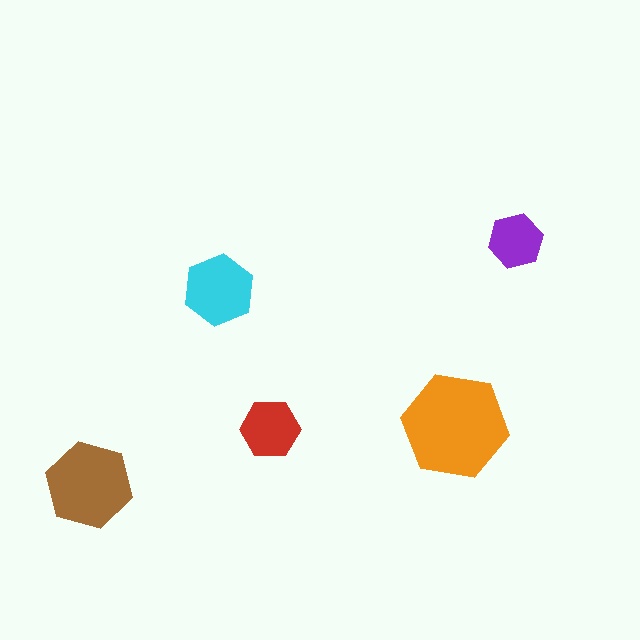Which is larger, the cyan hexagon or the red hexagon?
The cyan one.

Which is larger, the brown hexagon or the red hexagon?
The brown one.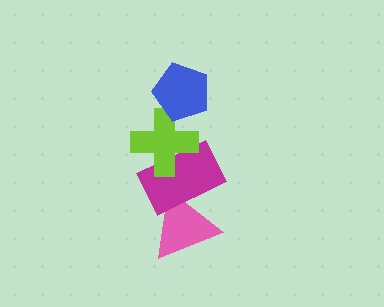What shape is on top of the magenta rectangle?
The lime cross is on top of the magenta rectangle.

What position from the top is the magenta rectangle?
The magenta rectangle is 3rd from the top.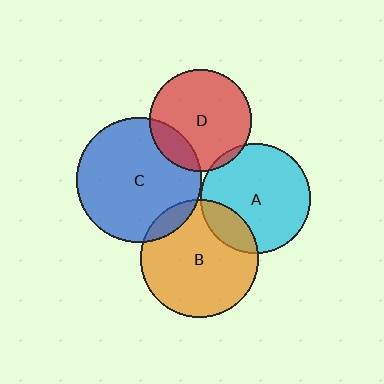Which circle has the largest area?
Circle C (blue).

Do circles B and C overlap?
Yes.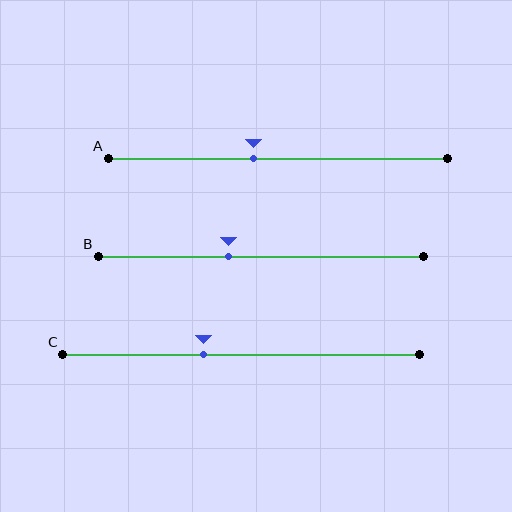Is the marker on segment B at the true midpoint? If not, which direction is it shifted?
No, the marker on segment B is shifted to the left by about 10% of the segment length.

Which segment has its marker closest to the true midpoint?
Segment A has its marker closest to the true midpoint.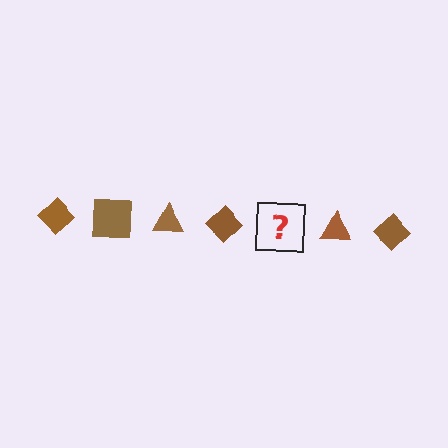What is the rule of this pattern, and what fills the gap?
The rule is that the pattern cycles through diamond, square, triangle shapes in brown. The gap should be filled with a brown square.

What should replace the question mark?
The question mark should be replaced with a brown square.